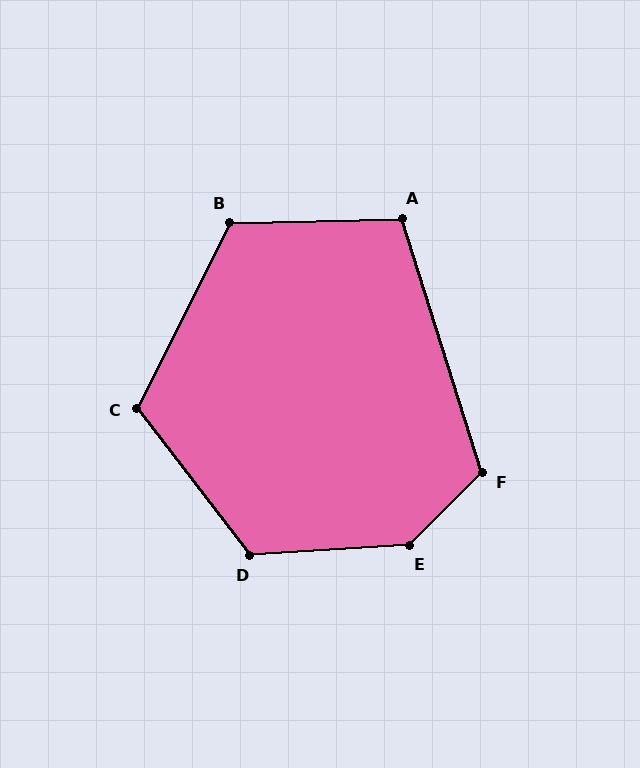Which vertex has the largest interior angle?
E, at approximately 138 degrees.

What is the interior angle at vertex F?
Approximately 118 degrees (obtuse).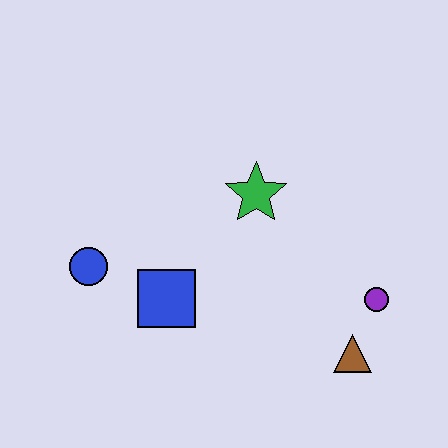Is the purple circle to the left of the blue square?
No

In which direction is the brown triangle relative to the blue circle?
The brown triangle is to the right of the blue circle.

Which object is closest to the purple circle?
The brown triangle is closest to the purple circle.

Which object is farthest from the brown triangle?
The blue circle is farthest from the brown triangle.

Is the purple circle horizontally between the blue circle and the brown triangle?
No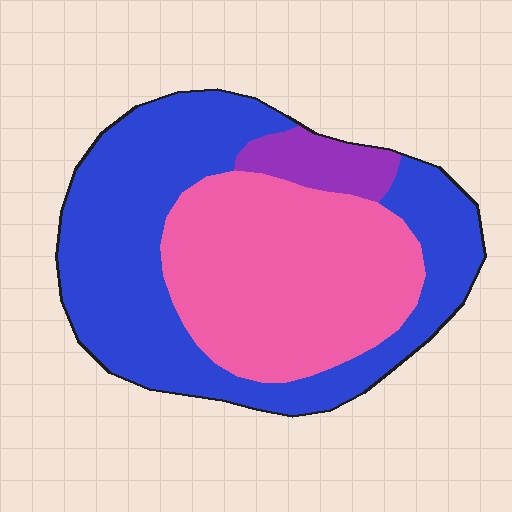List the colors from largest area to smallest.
From largest to smallest: blue, pink, purple.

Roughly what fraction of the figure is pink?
Pink takes up about two fifths (2/5) of the figure.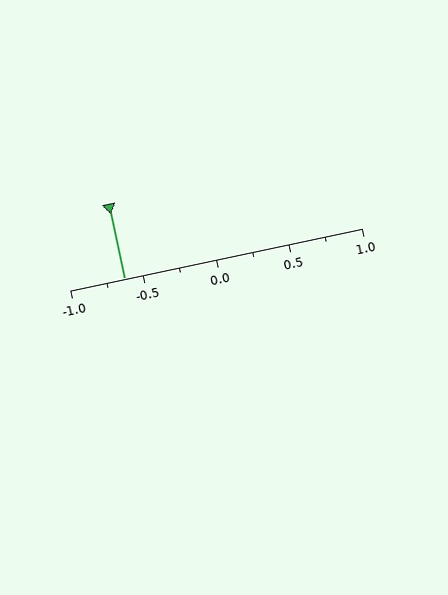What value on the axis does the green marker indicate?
The marker indicates approximately -0.62.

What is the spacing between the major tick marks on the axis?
The major ticks are spaced 0.5 apart.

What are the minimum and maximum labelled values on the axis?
The axis runs from -1.0 to 1.0.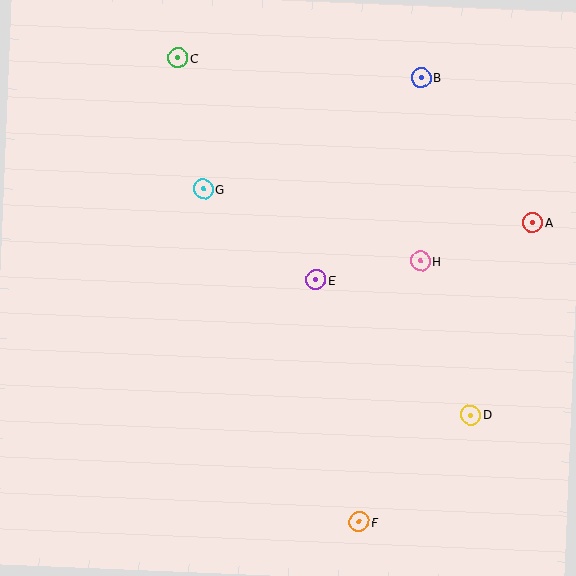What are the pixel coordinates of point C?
Point C is at (178, 58).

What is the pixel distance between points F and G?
The distance between F and G is 367 pixels.